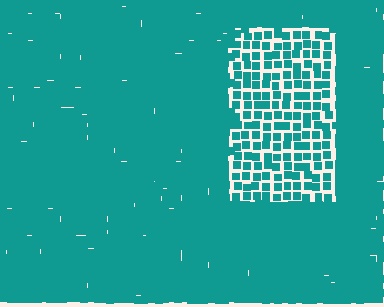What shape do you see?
I see a rectangle.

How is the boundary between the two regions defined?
The boundary is defined by a change in element density (approximately 2.2x ratio). All elements are the same color, size, and shape.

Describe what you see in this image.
The image contains small teal elements arranged at two different densities. A rectangle-shaped region is visible where the elements are less densely packed than the surrounding area.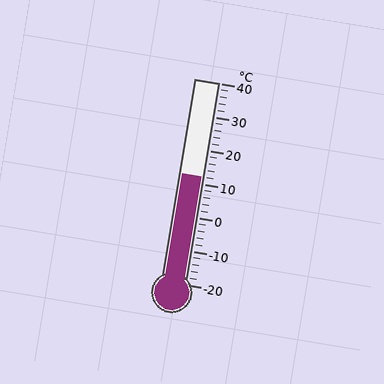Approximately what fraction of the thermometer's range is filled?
The thermometer is filled to approximately 55% of its range.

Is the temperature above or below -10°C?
The temperature is above -10°C.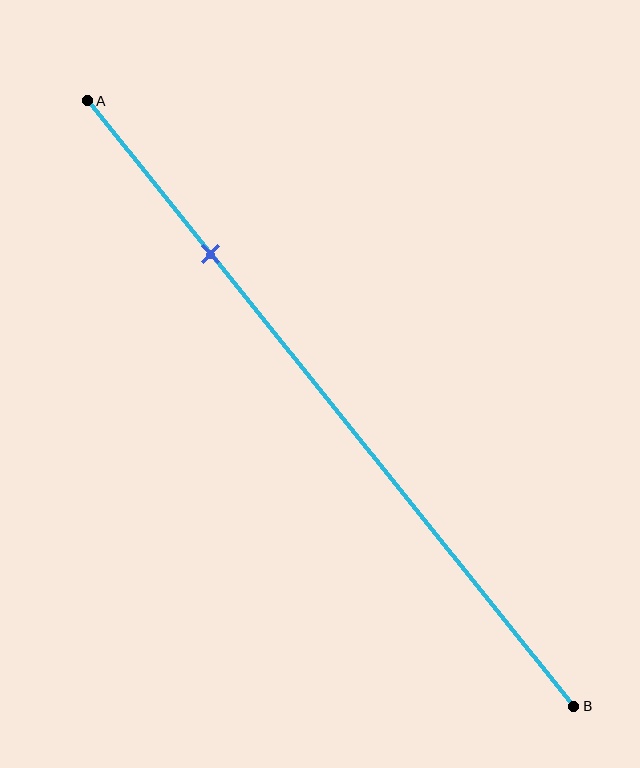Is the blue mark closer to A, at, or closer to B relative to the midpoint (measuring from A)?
The blue mark is closer to point A than the midpoint of segment AB.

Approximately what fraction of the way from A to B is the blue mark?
The blue mark is approximately 25% of the way from A to B.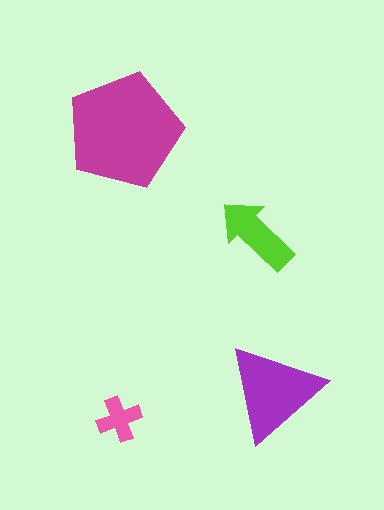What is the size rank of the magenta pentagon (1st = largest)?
1st.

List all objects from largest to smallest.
The magenta pentagon, the purple triangle, the lime arrow, the pink cross.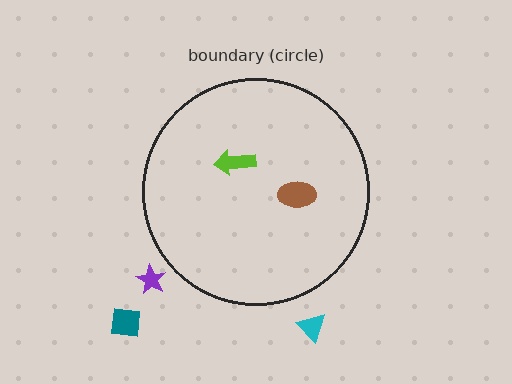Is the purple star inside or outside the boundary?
Outside.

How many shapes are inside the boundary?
2 inside, 3 outside.